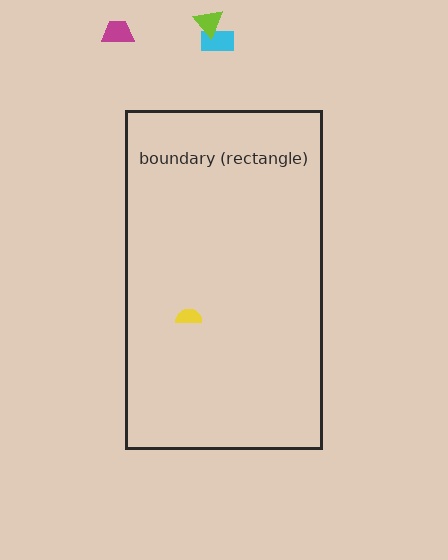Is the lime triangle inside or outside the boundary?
Outside.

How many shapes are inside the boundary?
1 inside, 3 outside.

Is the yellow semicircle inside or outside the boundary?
Inside.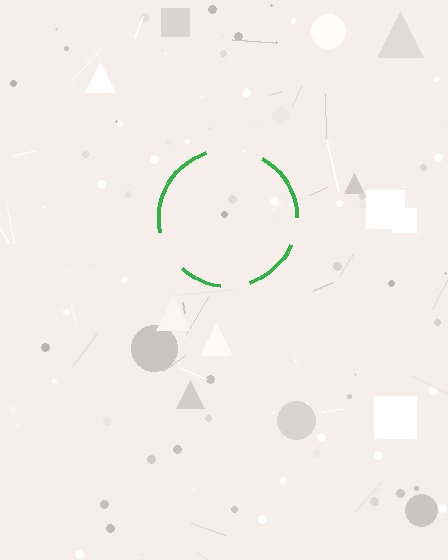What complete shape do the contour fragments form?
The contour fragments form a circle.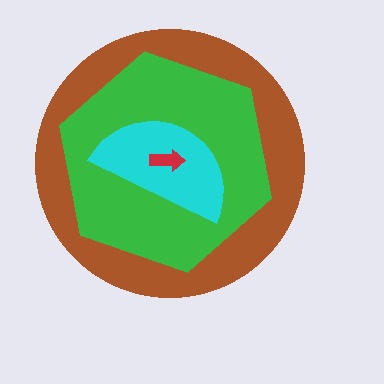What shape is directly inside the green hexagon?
The cyan semicircle.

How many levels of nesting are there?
4.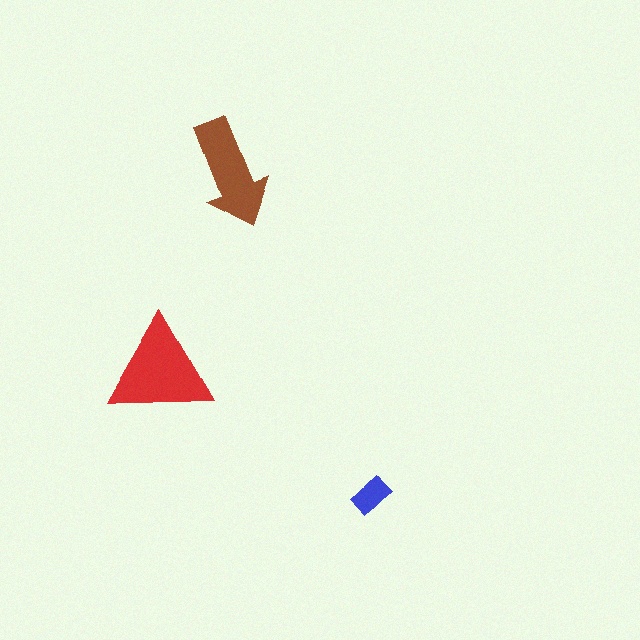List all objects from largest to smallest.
The red triangle, the brown arrow, the blue rectangle.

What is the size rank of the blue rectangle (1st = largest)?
3rd.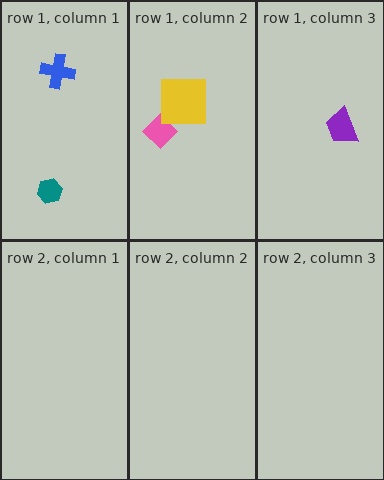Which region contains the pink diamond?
The row 1, column 2 region.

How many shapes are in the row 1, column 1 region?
2.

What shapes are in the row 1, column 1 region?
The blue cross, the teal hexagon.